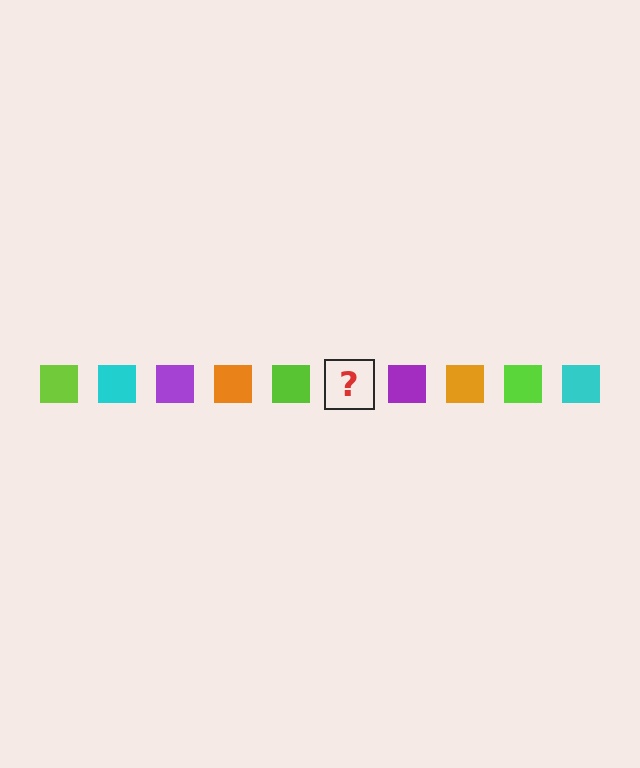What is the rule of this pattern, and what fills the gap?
The rule is that the pattern cycles through lime, cyan, purple, orange squares. The gap should be filled with a cyan square.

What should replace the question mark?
The question mark should be replaced with a cyan square.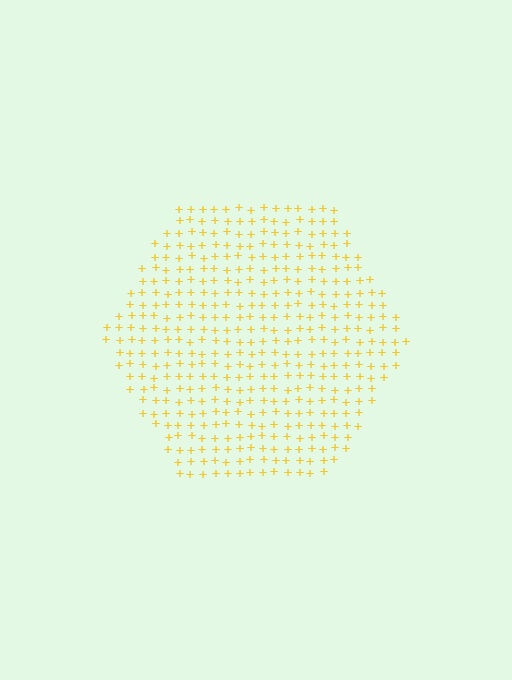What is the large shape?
The large shape is a hexagon.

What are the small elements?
The small elements are plus signs.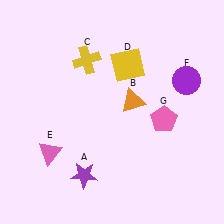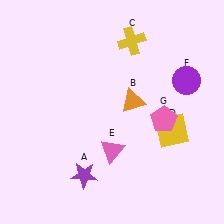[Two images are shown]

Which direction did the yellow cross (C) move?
The yellow cross (C) moved right.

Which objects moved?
The objects that moved are: the yellow cross (C), the yellow square (D), the pink triangle (E).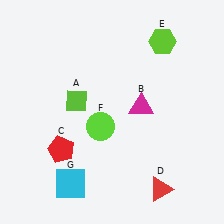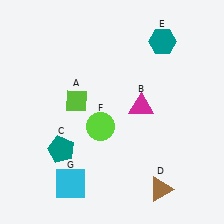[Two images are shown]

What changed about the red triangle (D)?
In Image 1, D is red. In Image 2, it changed to brown.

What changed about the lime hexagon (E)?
In Image 1, E is lime. In Image 2, it changed to teal.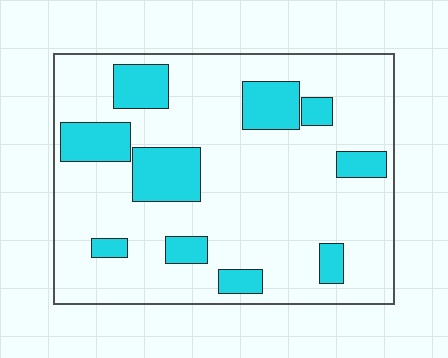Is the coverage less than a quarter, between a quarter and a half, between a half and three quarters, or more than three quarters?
Less than a quarter.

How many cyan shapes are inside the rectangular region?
10.